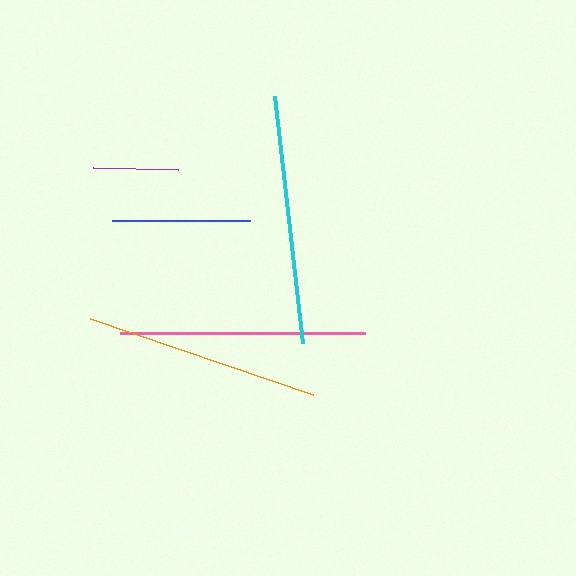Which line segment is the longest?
The cyan line is the longest at approximately 249 pixels.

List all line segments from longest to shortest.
From longest to shortest: cyan, pink, orange, blue, purple.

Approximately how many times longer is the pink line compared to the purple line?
The pink line is approximately 2.9 times the length of the purple line.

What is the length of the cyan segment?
The cyan segment is approximately 249 pixels long.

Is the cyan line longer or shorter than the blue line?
The cyan line is longer than the blue line.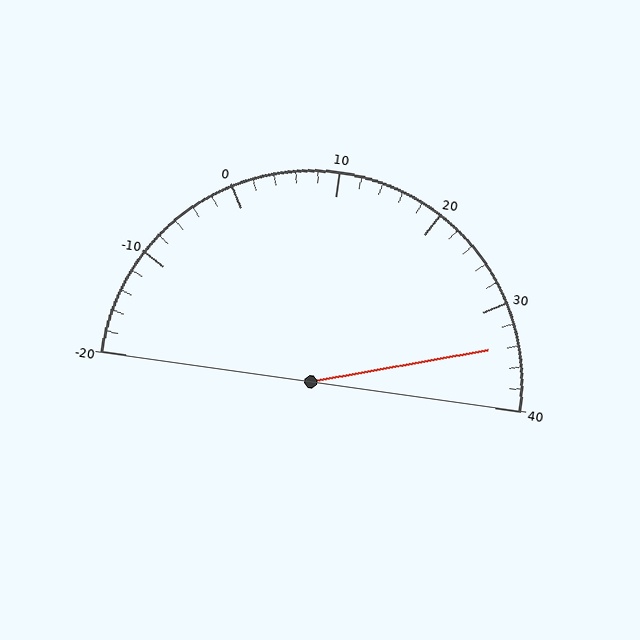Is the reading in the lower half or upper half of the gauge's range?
The reading is in the upper half of the range (-20 to 40).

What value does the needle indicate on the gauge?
The needle indicates approximately 34.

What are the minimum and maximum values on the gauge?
The gauge ranges from -20 to 40.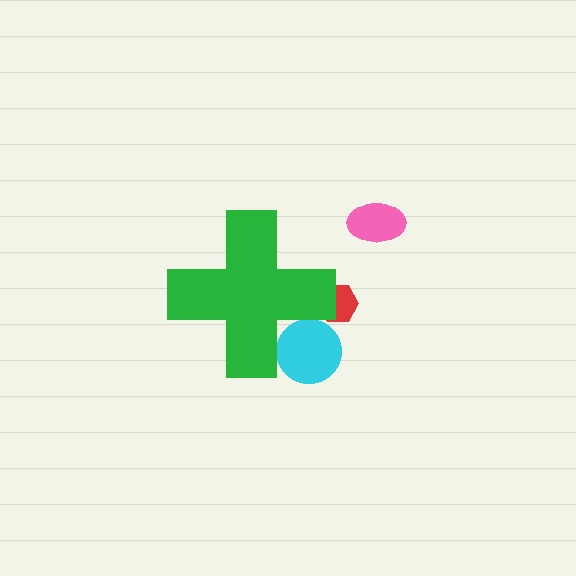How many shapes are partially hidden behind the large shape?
2 shapes are partially hidden.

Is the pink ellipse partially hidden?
No, the pink ellipse is fully visible.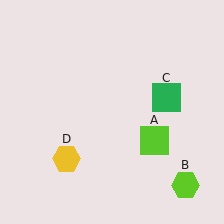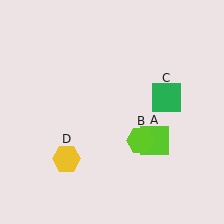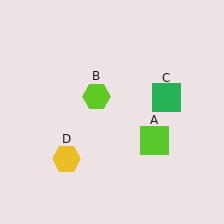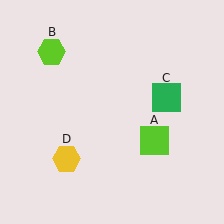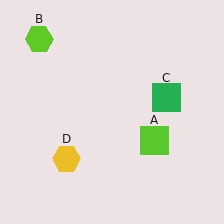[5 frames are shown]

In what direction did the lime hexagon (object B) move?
The lime hexagon (object B) moved up and to the left.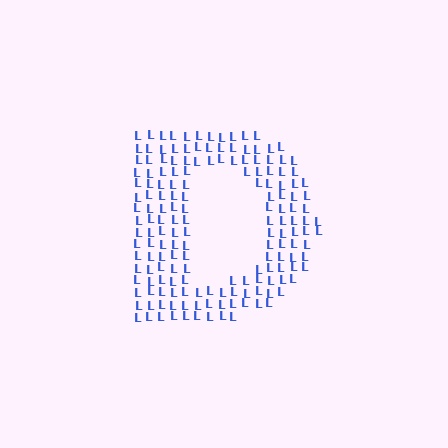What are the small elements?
The small elements are letter L's.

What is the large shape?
The large shape is the letter D.